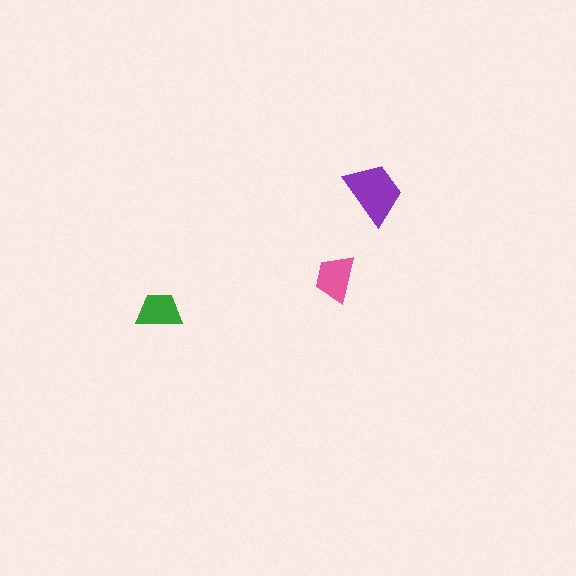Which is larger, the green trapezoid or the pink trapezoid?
The pink one.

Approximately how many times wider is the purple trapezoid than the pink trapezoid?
About 1.5 times wider.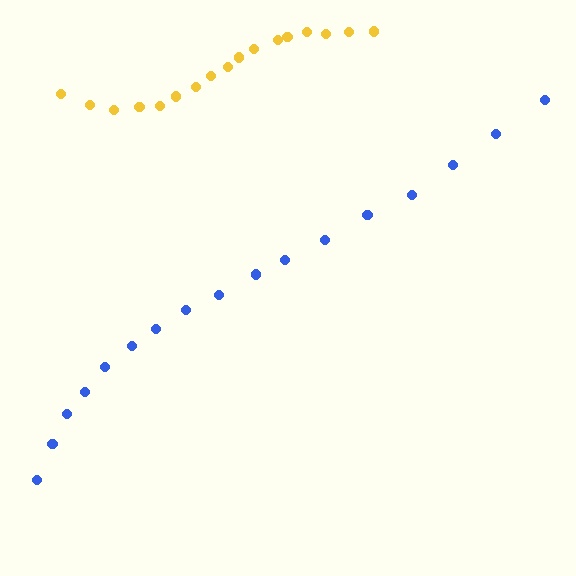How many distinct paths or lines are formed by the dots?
There are 2 distinct paths.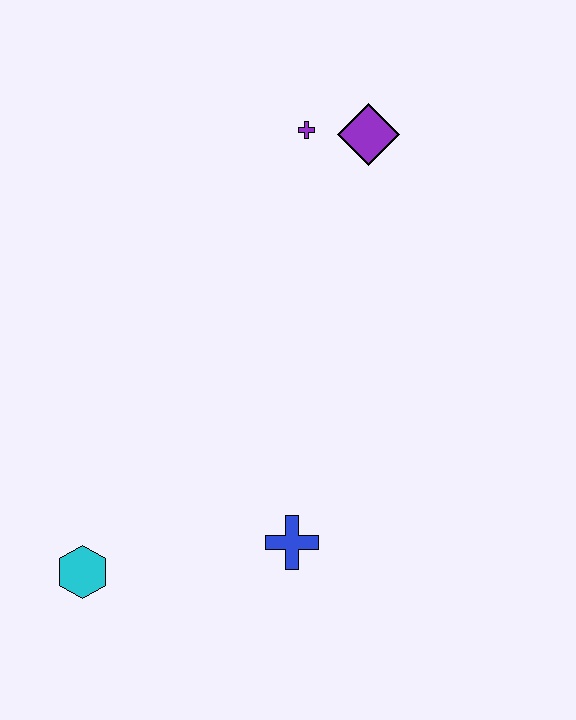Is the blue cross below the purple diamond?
Yes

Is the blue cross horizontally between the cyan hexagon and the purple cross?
Yes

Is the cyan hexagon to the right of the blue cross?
No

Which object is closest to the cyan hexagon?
The blue cross is closest to the cyan hexagon.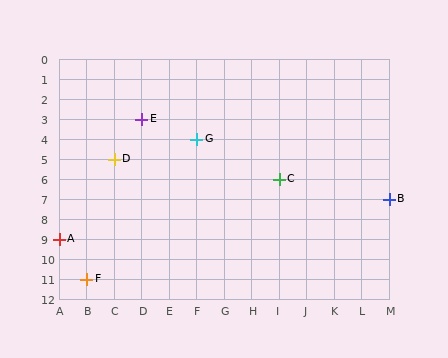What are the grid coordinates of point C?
Point C is at grid coordinates (I, 6).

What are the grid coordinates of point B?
Point B is at grid coordinates (M, 7).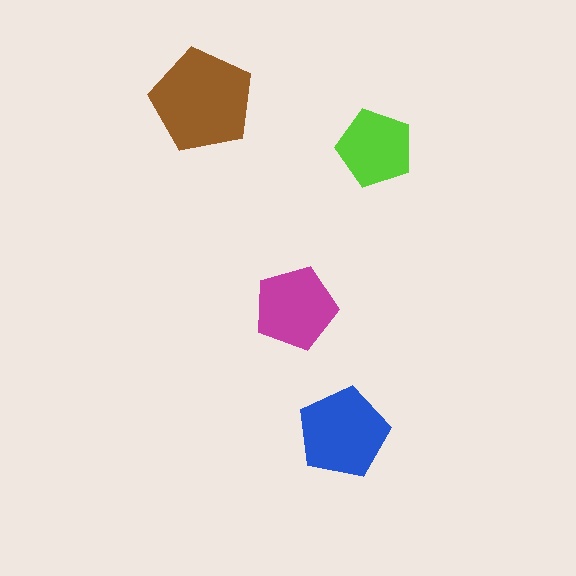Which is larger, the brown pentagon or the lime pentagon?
The brown one.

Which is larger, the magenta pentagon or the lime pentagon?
The magenta one.